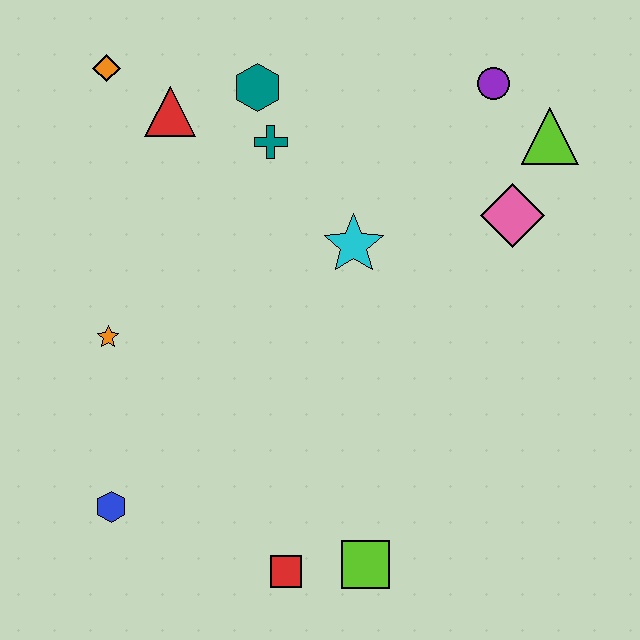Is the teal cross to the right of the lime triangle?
No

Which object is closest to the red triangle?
The orange diamond is closest to the red triangle.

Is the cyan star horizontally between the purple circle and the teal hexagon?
Yes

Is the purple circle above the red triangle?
Yes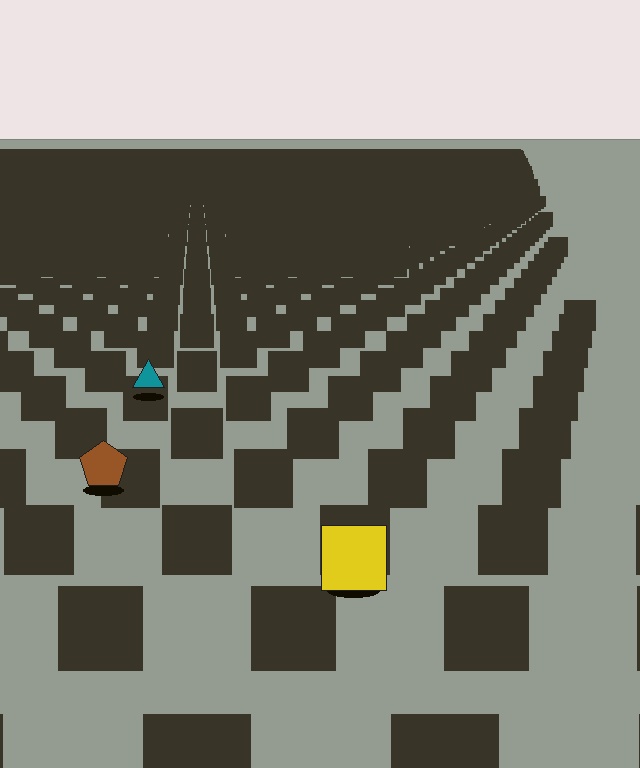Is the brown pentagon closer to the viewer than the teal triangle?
Yes. The brown pentagon is closer — you can tell from the texture gradient: the ground texture is coarser near it.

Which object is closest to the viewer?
The yellow square is closest. The texture marks near it are larger and more spread out.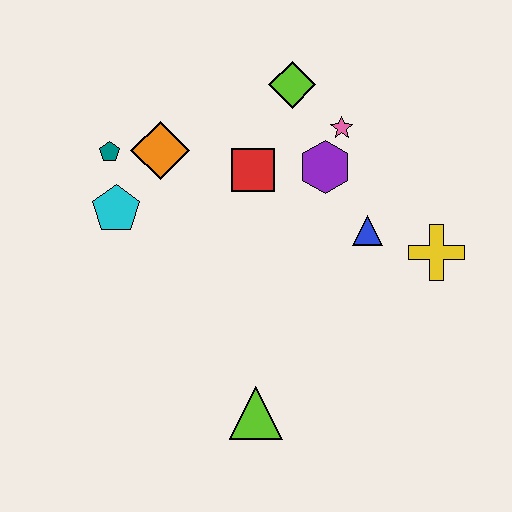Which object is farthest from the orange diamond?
The yellow cross is farthest from the orange diamond.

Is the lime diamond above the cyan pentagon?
Yes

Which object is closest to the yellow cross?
The blue triangle is closest to the yellow cross.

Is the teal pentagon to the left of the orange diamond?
Yes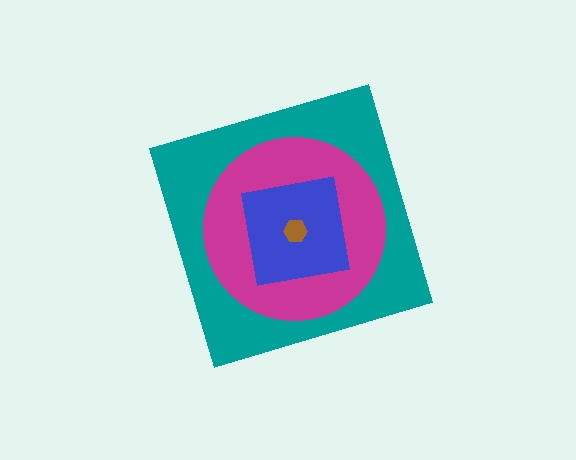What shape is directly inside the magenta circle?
The blue square.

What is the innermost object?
The brown hexagon.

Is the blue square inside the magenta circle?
Yes.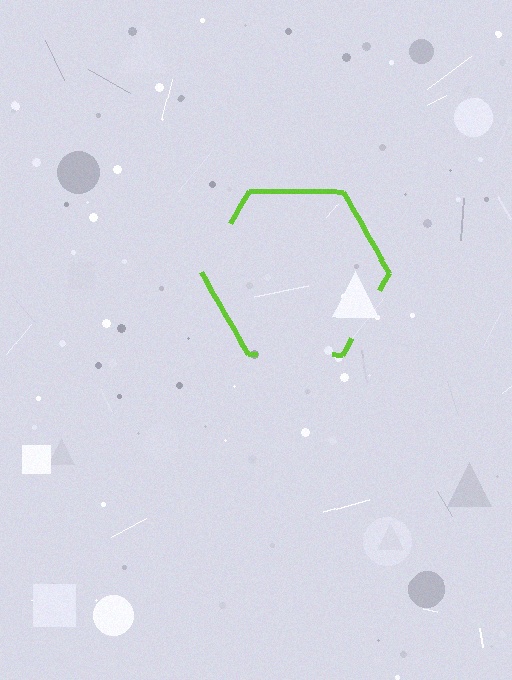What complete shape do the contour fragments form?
The contour fragments form a hexagon.